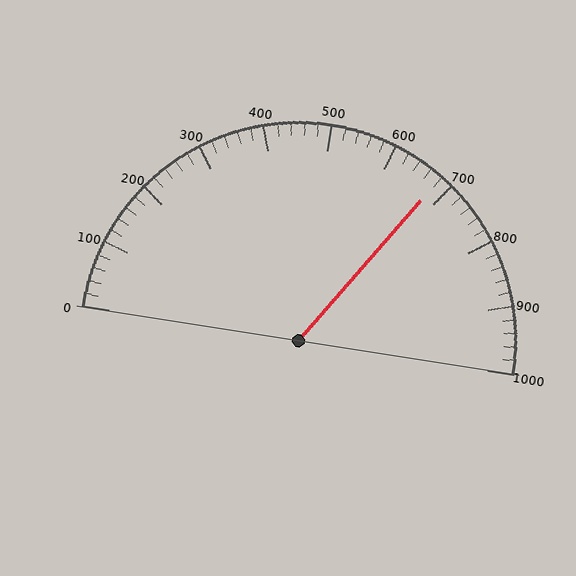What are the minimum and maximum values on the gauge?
The gauge ranges from 0 to 1000.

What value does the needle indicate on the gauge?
The needle indicates approximately 680.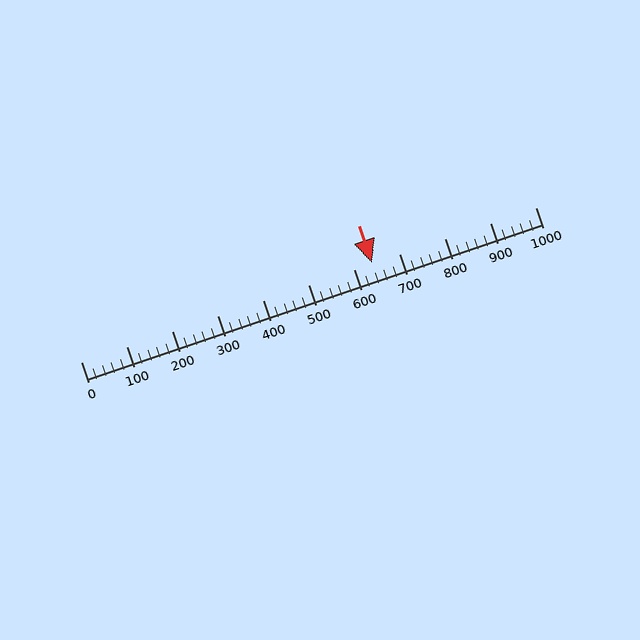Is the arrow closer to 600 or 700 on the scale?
The arrow is closer to 600.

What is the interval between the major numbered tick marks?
The major tick marks are spaced 100 units apart.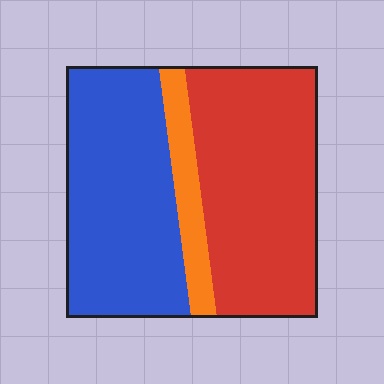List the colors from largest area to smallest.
From largest to smallest: red, blue, orange.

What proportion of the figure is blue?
Blue covers roughly 45% of the figure.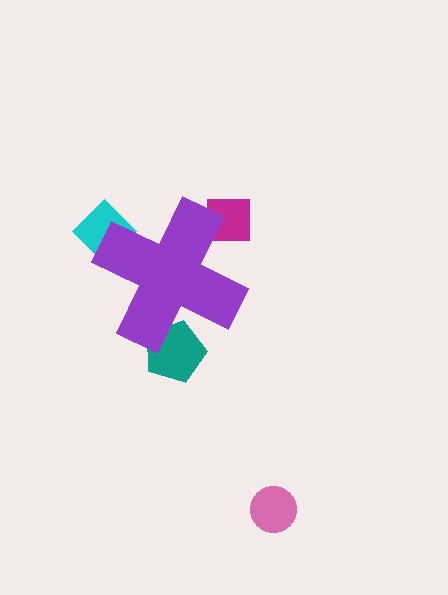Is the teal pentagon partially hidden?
Yes, the teal pentagon is partially hidden behind the purple cross.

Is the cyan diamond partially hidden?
Yes, the cyan diamond is partially hidden behind the purple cross.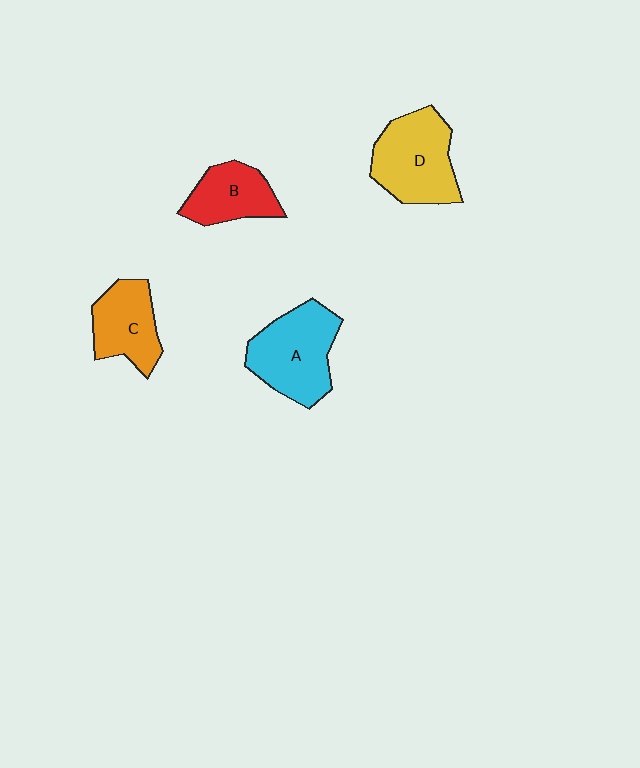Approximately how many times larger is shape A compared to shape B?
Approximately 1.5 times.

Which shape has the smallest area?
Shape B (red).